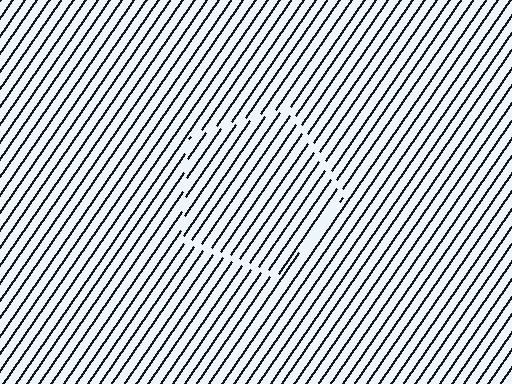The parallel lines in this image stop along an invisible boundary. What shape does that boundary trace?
An illusory pentagon. The interior of the shape contains the same grating, shifted by half a period — the contour is defined by the phase discontinuity where line-ends from the inner and outer gratings abut.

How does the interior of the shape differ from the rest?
The interior of the shape contains the same grating, shifted by half a period — the contour is defined by the phase discontinuity where line-ends from the inner and outer gratings abut.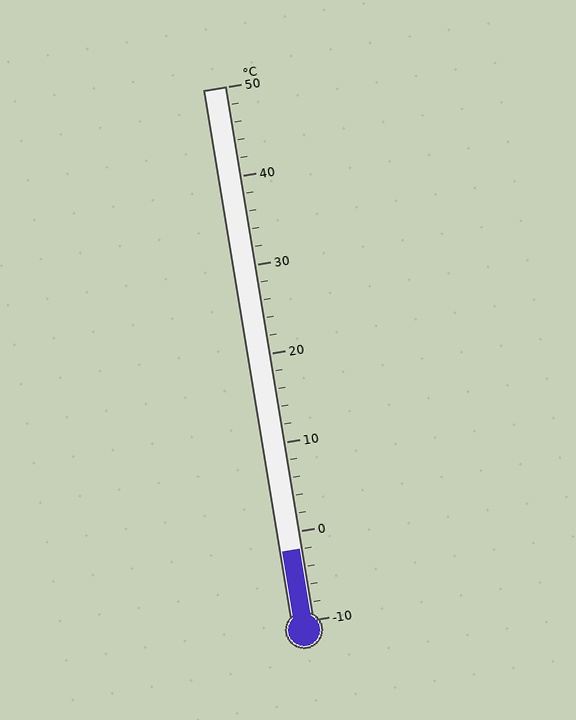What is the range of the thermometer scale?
The thermometer scale ranges from -10°C to 50°C.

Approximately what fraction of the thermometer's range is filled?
The thermometer is filled to approximately 15% of its range.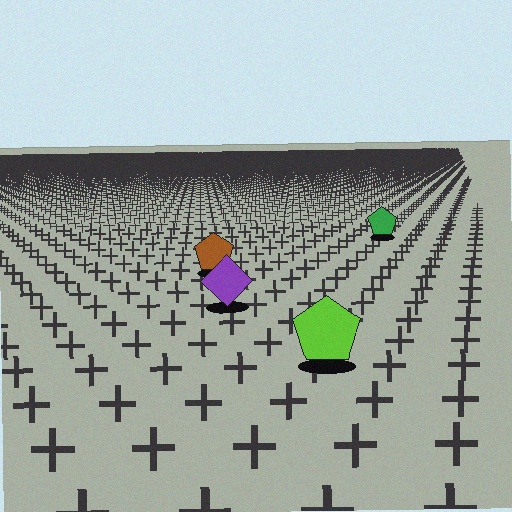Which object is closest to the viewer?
The lime pentagon is closest. The texture marks near it are larger and more spread out.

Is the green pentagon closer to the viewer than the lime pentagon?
No. The lime pentagon is closer — you can tell from the texture gradient: the ground texture is coarser near it.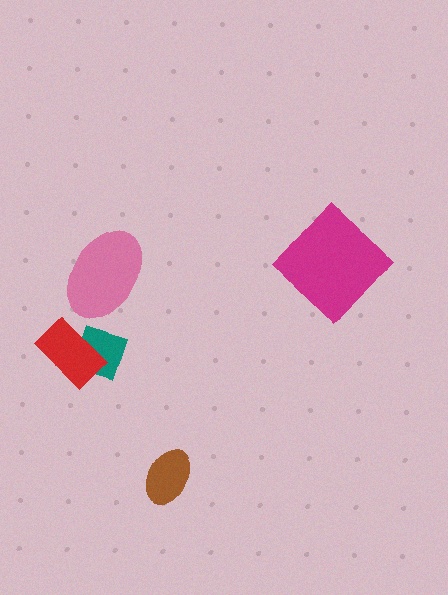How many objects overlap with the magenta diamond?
0 objects overlap with the magenta diamond.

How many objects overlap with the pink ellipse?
0 objects overlap with the pink ellipse.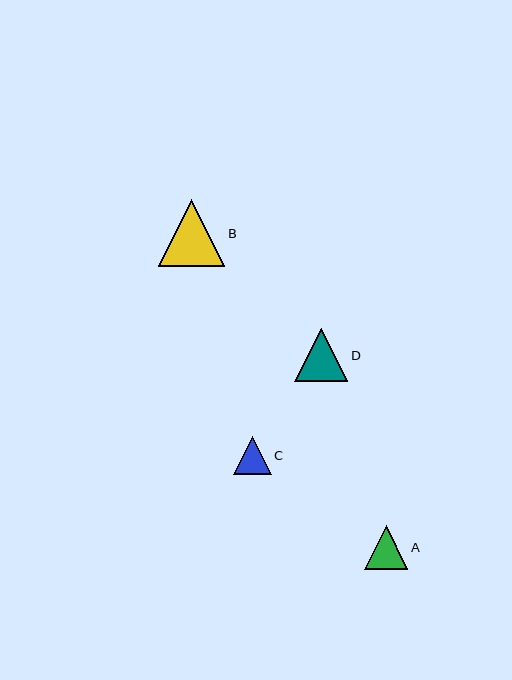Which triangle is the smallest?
Triangle C is the smallest with a size of approximately 37 pixels.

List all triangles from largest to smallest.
From largest to smallest: B, D, A, C.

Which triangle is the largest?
Triangle B is the largest with a size of approximately 66 pixels.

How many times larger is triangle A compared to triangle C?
Triangle A is approximately 1.2 times the size of triangle C.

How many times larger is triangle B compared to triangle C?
Triangle B is approximately 1.8 times the size of triangle C.